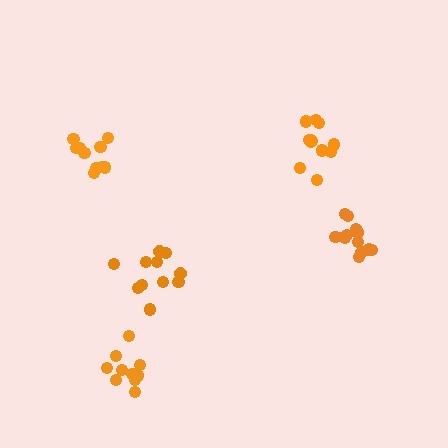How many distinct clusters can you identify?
There are 5 distinct clusters.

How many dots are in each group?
Group 1: 10 dots, Group 2: 10 dots, Group 3: 14 dots, Group 4: 12 dots, Group 5: 11 dots (57 total).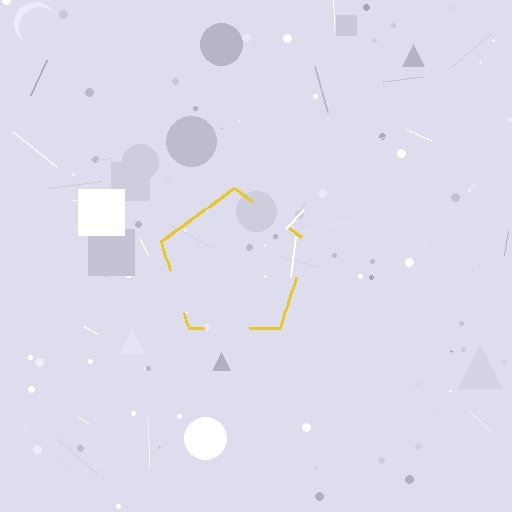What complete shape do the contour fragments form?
The contour fragments form a pentagon.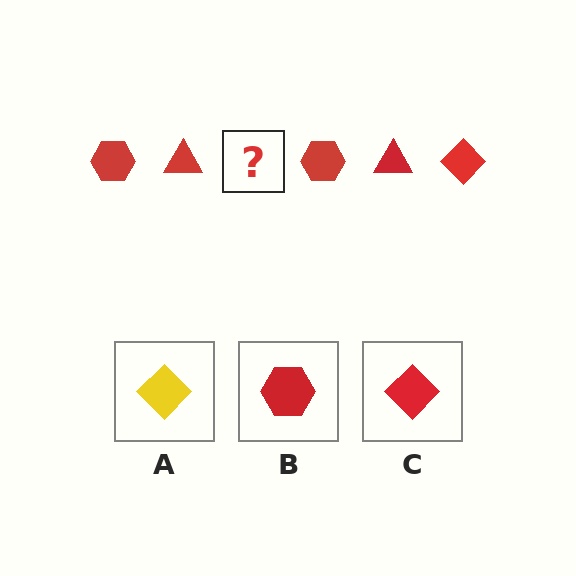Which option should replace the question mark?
Option C.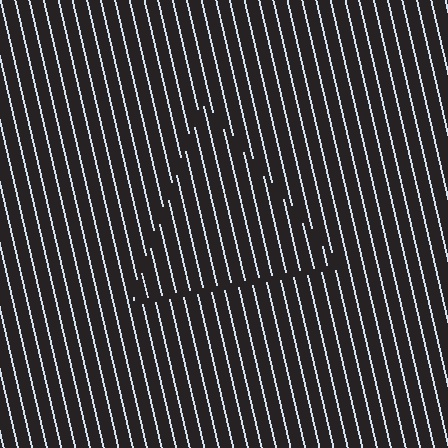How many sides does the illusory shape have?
3 sides — the line-ends trace a triangle.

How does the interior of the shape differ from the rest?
The interior of the shape contains the same grating, shifted by half a period — the contour is defined by the phase discontinuity where line-ends from the inner and outer gratings abut.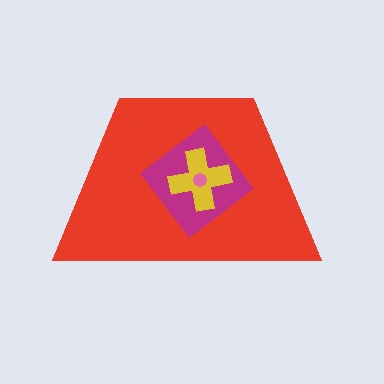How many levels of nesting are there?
4.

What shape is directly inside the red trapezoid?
The magenta diamond.